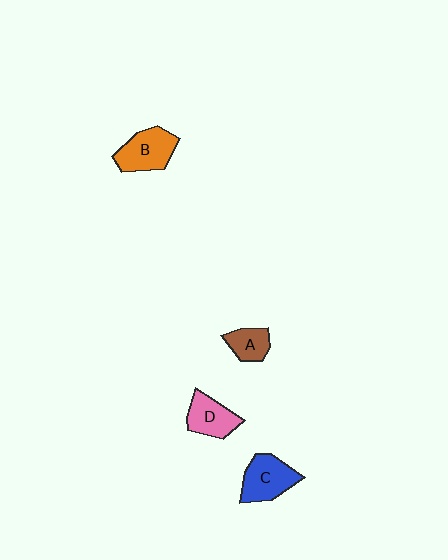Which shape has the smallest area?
Shape A (brown).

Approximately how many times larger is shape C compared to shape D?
Approximately 1.2 times.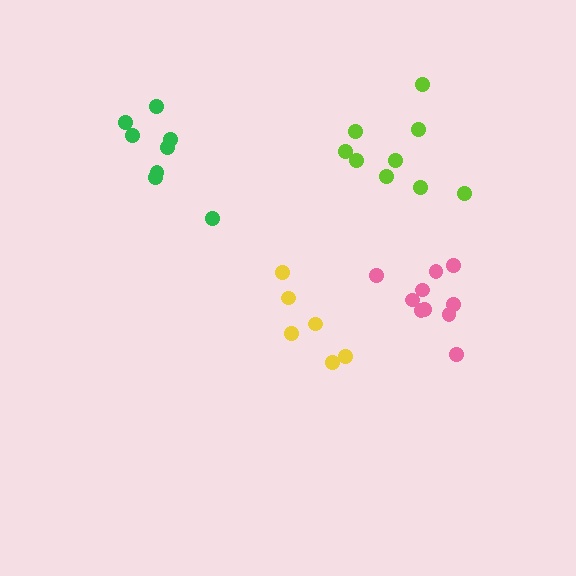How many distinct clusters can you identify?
There are 4 distinct clusters.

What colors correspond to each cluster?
The clusters are colored: yellow, pink, green, lime.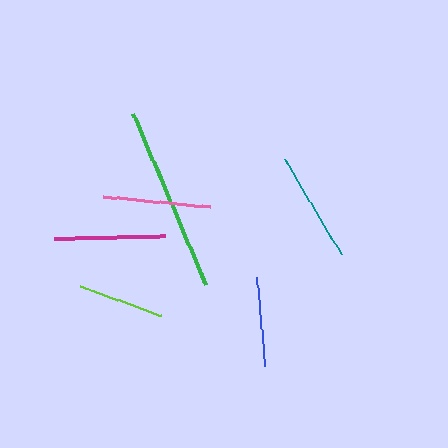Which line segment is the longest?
The green line is the longest at approximately 186 pixels.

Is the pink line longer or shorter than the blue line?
The pink line is longer than the blue line.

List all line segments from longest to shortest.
From longest to shortest: green, teal, magenta, pink, blue, lime.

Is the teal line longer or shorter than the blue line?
The teal line is longer than the blue line.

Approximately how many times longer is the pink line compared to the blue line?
The pink line is approximately 1.2 times the length of the blue line.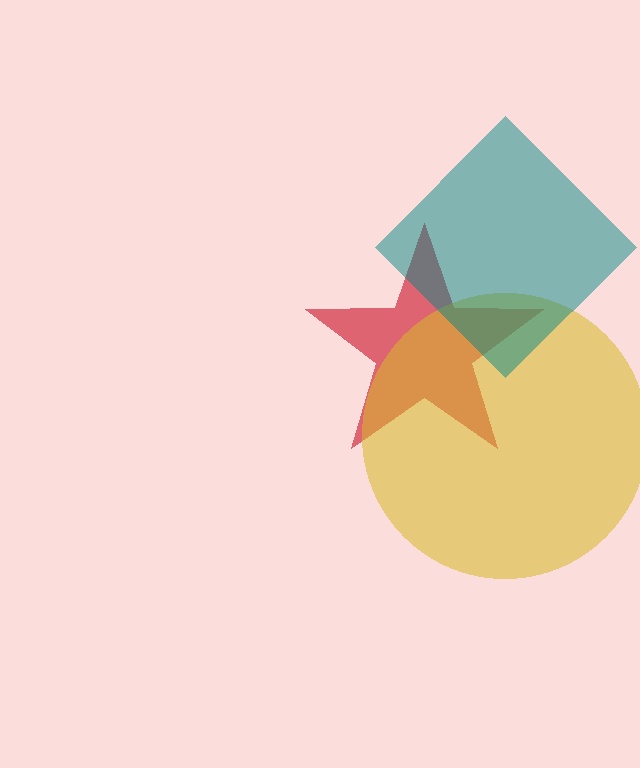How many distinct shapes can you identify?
There are 3 distinct shapes: a red star, a yellow circle, a teal diamond.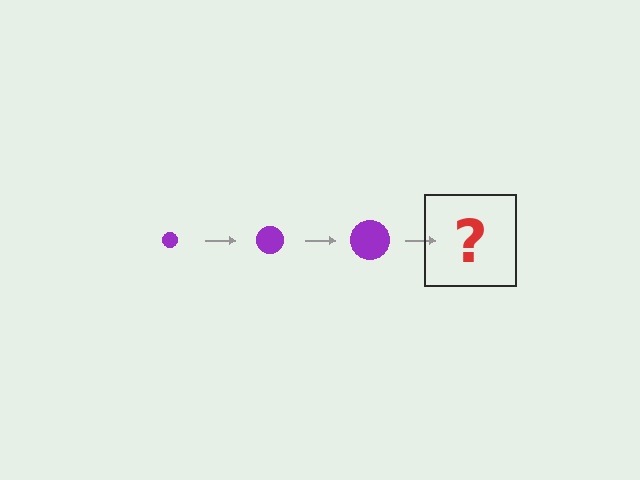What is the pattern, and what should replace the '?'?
The pattern is that the circle gets progressively larger each step. The '?' should be a purple circle, larger than the previous one.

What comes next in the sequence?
The next element should be a purple circle, larger than the previous one.